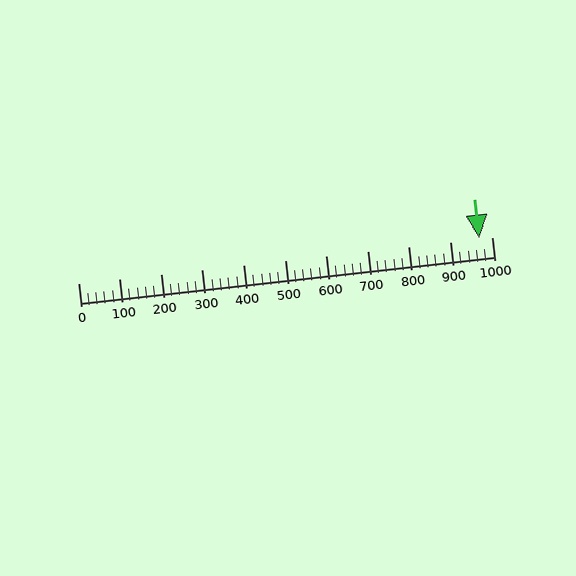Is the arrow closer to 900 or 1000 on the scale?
The arrow is closer to 1000.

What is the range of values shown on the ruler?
The ruler shows values from 0 to 1000.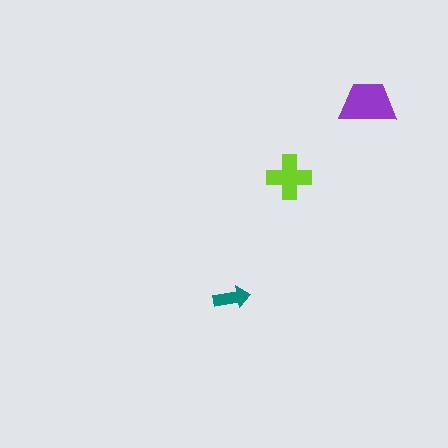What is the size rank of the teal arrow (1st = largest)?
3rd.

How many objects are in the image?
There are 3 objects in the image.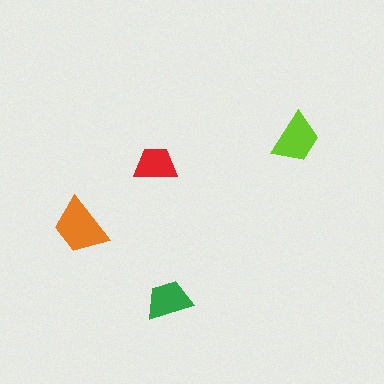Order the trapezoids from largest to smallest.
the orange one, the lime one, the green one, the red one.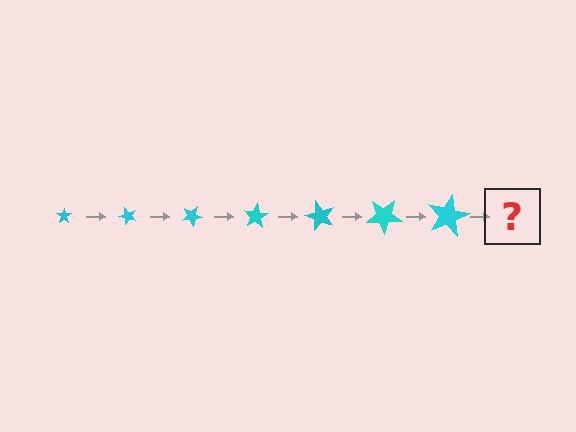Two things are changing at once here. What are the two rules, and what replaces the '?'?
The two rules are that the star grows larger each step and it rotates 50 degrees each step. The '?' should be a star, larger than the previous one and rotated 350 degrees from the start.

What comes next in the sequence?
The next element should be a star, larger than the previous one and rotated 350 degrees from the start.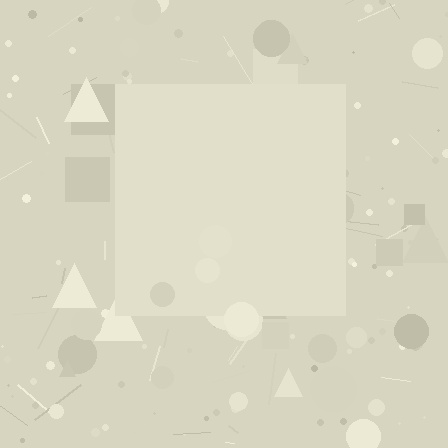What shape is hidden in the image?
A square is hidden in the image.